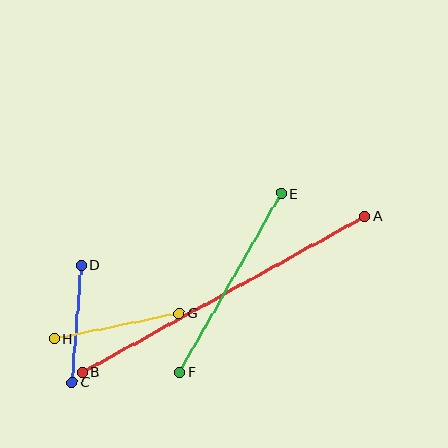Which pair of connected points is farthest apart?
Points A and B are farthest apart.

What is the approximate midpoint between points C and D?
The midpoint is at approximately (77, 323) pixels.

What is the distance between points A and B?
The distance is approximately 323 pixels.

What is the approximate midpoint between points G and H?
The midpoint is at approximately (117, 326) pixels.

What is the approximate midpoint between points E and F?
The midpoint is at approximately (230, 283) pixels.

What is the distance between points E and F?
The distance is approximately 205 pixels.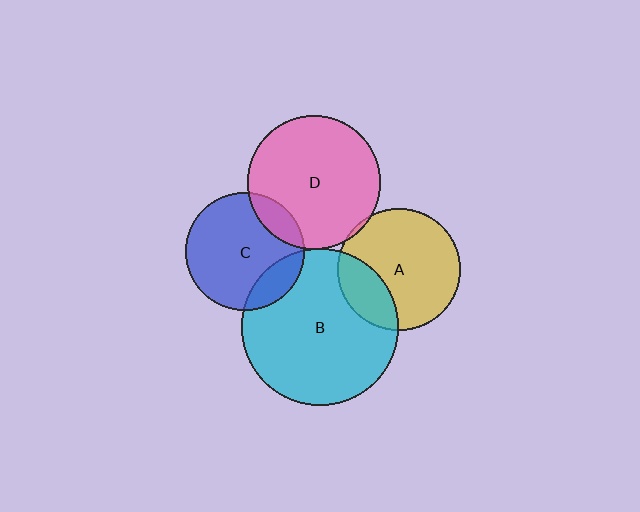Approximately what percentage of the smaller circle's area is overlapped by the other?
Approximately 15%.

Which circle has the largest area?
Circle B (cyan).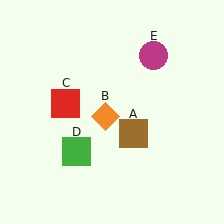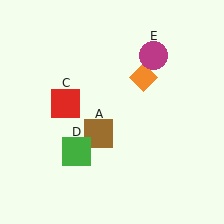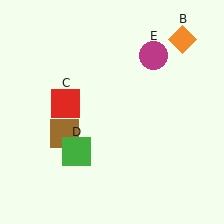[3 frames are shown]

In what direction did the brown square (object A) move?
The brown square (object A) moved left.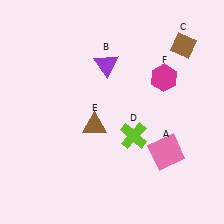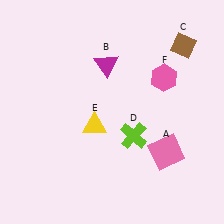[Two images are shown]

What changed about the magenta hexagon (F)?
In Image 1, F is magenta. In Image 2, it changed to pink.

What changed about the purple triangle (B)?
In Image 1, B is purple. In Image 2, it changed to magenta.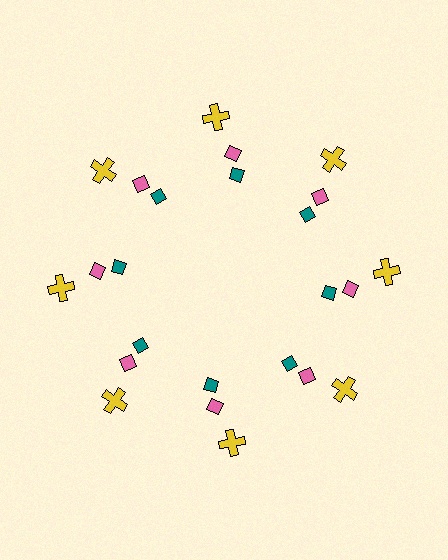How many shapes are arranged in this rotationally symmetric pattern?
There are 24 shapes, arranged in 8 groups of 3.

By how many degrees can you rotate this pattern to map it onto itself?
The pattern maps onto itself every 45 degrees of rotation.